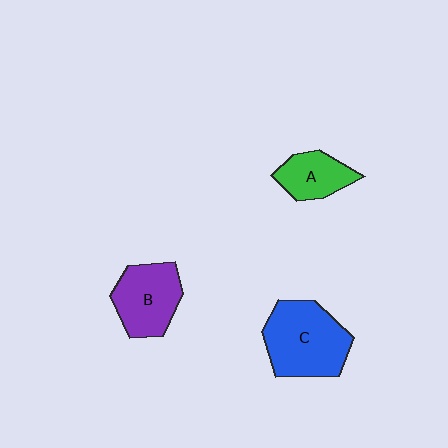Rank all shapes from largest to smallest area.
From largest to smallest: C (blue), B (purple), A (green).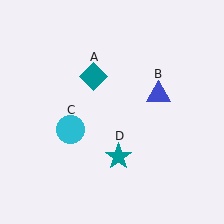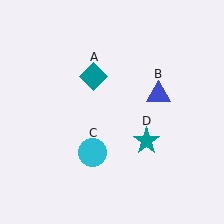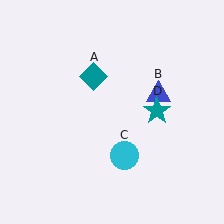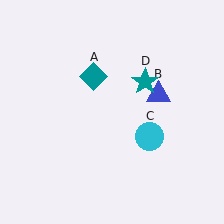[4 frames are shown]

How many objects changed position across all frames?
2 objects changed position: cyan circle (object C), teal star (object D).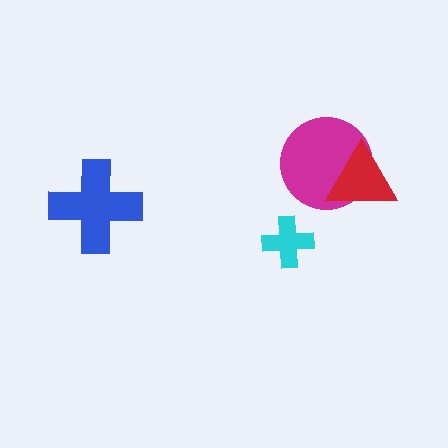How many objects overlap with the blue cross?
0 objects overlap with the blue cross.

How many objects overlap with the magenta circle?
1 object overlaps with the magenta circle.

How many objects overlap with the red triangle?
1 object overlaps with the red triangle.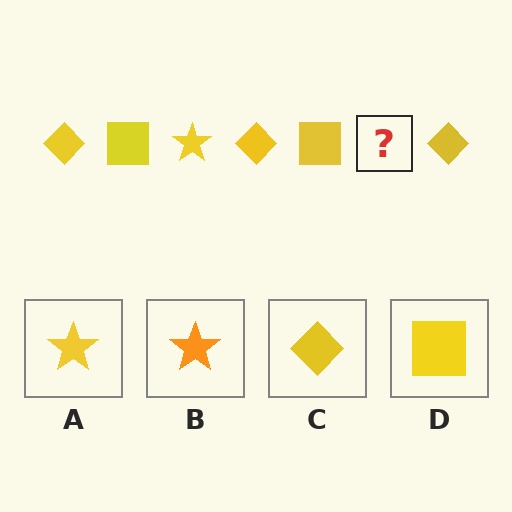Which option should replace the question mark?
Option A.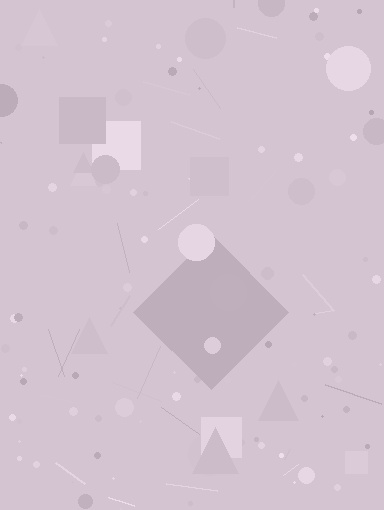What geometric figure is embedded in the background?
A diamond is embedded in the background.